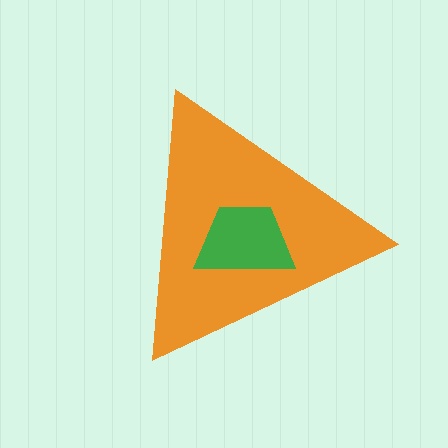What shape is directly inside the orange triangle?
The green trapezoid.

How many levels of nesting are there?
2.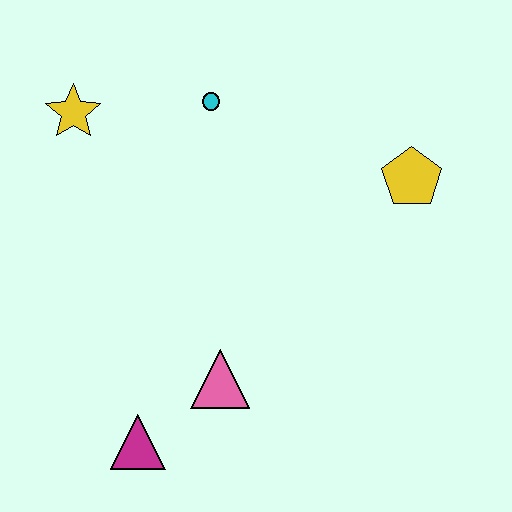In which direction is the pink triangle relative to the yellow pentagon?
The pink triangle is below the yellow pentagon.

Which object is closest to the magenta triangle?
The pink triangle is closest to the magenta triangle.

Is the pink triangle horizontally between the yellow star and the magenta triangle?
No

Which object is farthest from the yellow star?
The yellow pentagon is farthest from the yellow star.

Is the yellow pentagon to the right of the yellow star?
Yes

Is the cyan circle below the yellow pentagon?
No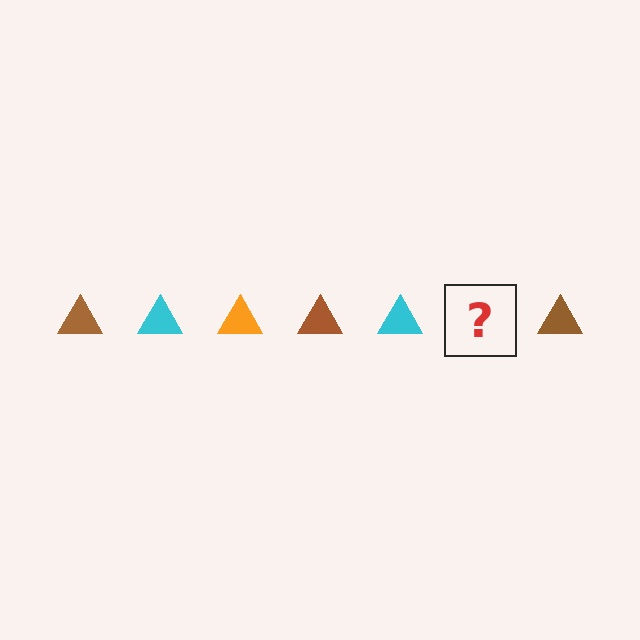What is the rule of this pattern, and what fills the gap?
The rule is that the pattern cycles through brown, cyan, orange triangles. The gap should be filled with an orange triangle.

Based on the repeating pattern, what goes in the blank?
The blank should be an orange triangle.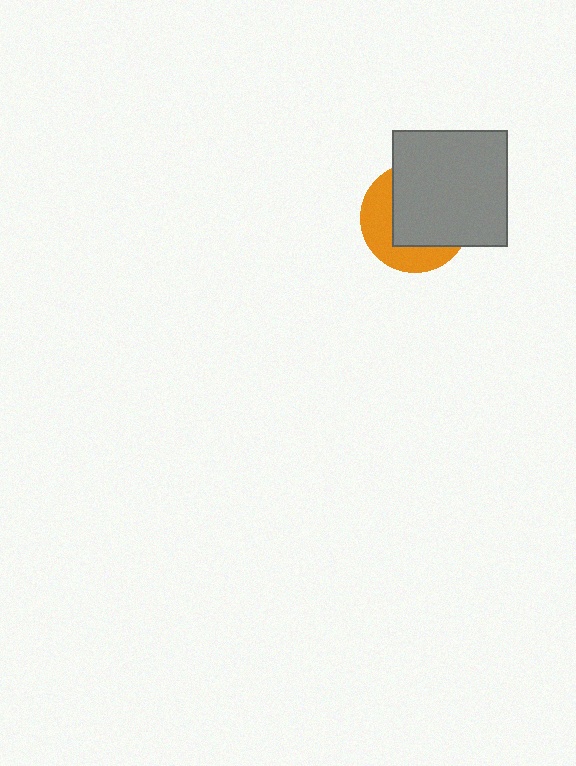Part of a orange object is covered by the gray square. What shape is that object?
It is a circle.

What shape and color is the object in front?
The object in front is a gray square.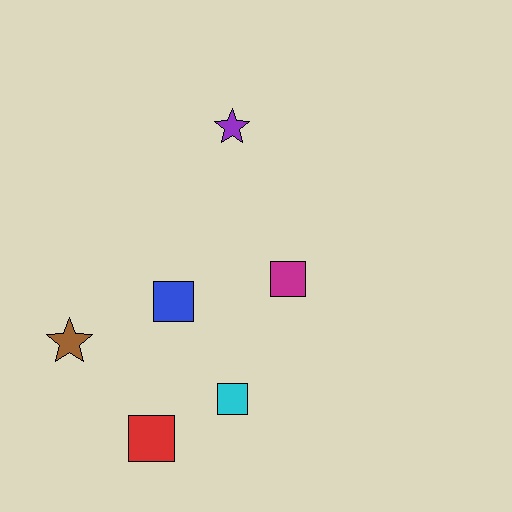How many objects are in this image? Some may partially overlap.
There are 6 objects.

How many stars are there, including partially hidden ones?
There are 2 stars.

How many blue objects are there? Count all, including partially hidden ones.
There is 1 blue object.